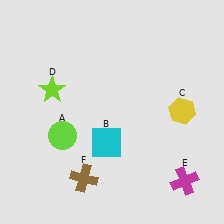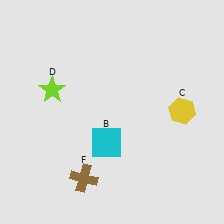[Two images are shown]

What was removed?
The magenta cross (E), the lime circle (A) were removed in Image 2.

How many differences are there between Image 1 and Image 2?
There are 2 differences between the two images.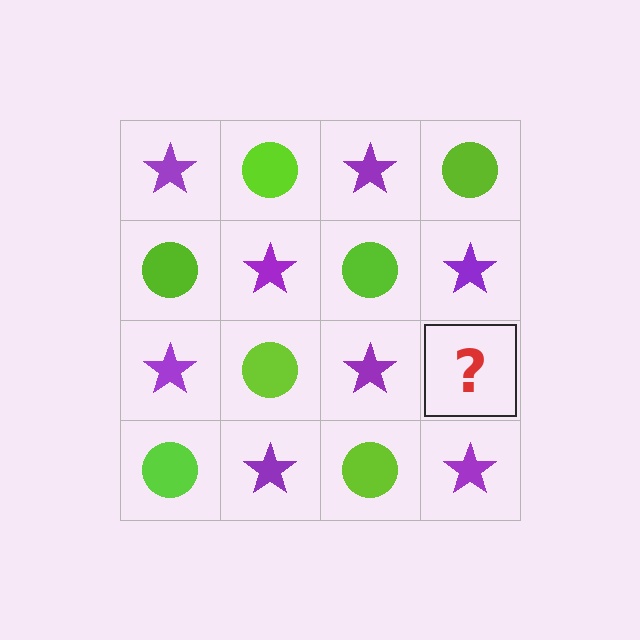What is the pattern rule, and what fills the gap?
The rule is that it alternates purple star and lime circle in a checkerboard pattern. The gap should be filled with a lime circle.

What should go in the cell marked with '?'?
The missing cell should contain a lime circle.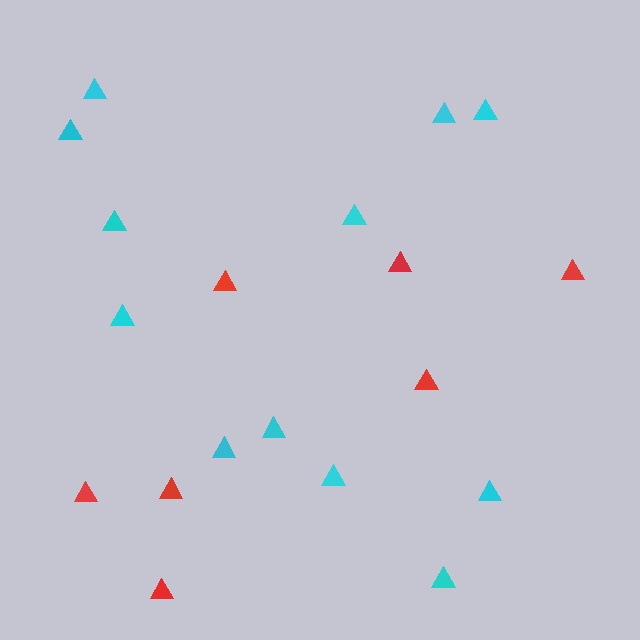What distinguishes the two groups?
There are 2 groups: one group of red triangles (7) and one group of cyan triangles (12).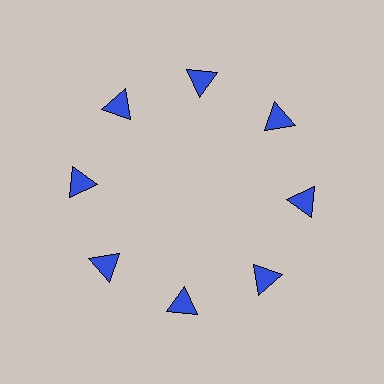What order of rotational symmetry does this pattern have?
This pattern has 8-fold rotational symmetry.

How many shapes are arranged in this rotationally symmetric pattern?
There are 8 shapes, arranged in 8 groups of 1.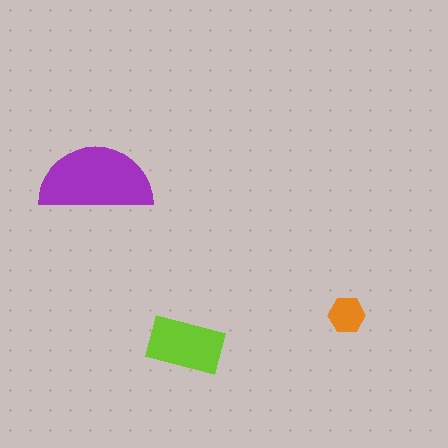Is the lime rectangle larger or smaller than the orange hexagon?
Larger.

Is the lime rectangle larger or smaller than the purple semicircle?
Smaller.